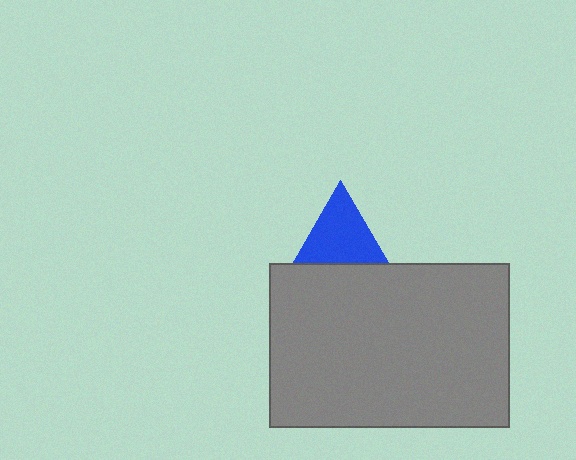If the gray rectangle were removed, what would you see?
You would see the complete blue triangle.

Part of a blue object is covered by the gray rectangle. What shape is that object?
It is a triangle.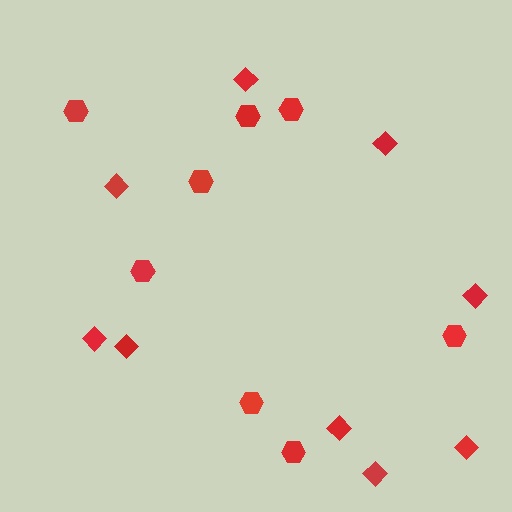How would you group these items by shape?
There are 2 groups: one group of diamonds (9) and one group of hexagons (8).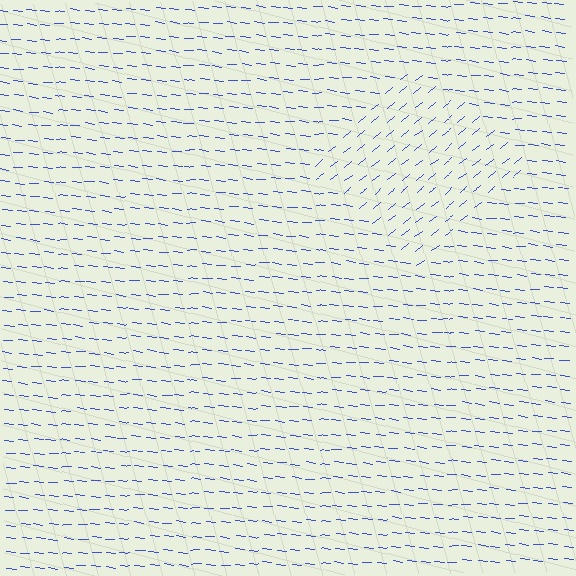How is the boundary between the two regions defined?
The boundary is defined purely by a change in line orientation (approximately 45 degrees difference). All lines are the same color and thickness.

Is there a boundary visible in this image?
Yes, there is a texture boundary formed by a change in line orientation.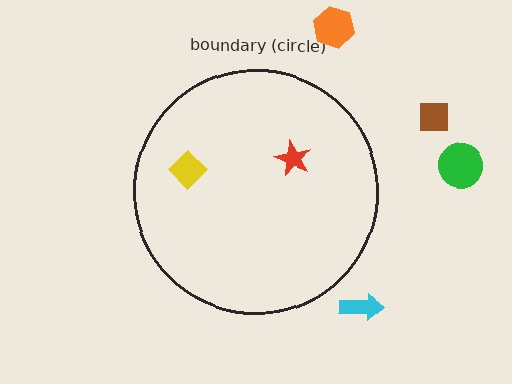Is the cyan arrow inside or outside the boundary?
Outside.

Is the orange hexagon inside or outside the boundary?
Outside.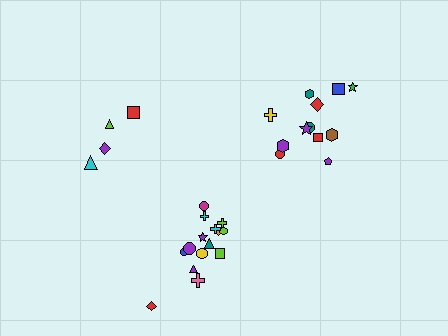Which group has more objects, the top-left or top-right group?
The top-right group.